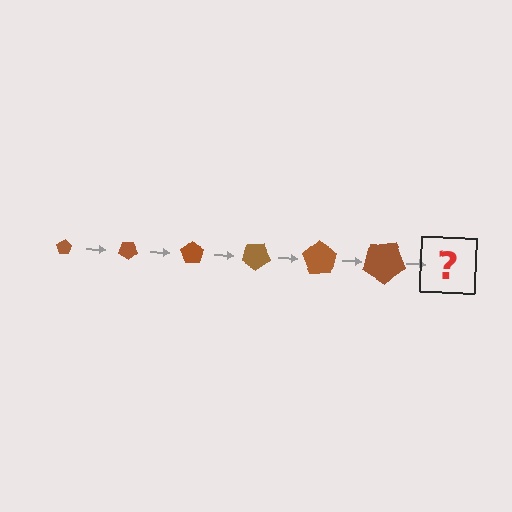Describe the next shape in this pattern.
It should be a pentagon, larger than the previous one and rotated 210 degrees from the start.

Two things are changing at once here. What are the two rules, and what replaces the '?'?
The two rules are that the pentagon grows larger each step and it rotates 35 degrees each step. The '?' should be a pentagon, larger than the previous one and rotated 210 degrees from the start.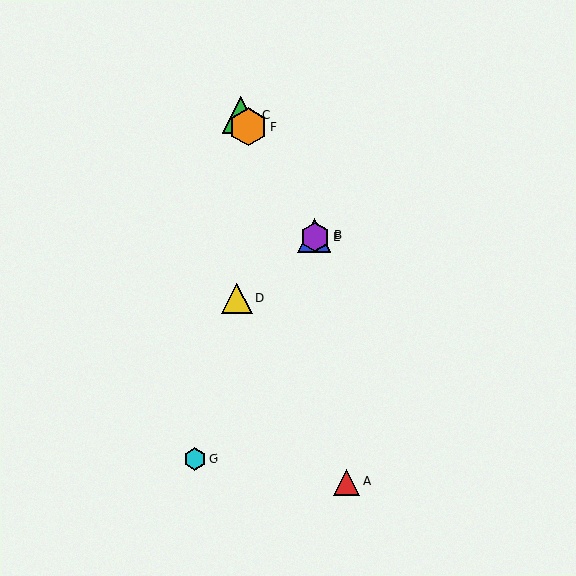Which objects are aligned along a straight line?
Objects B, C, E, F are aligned along a straight line.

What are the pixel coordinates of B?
Object B is at (314, 235).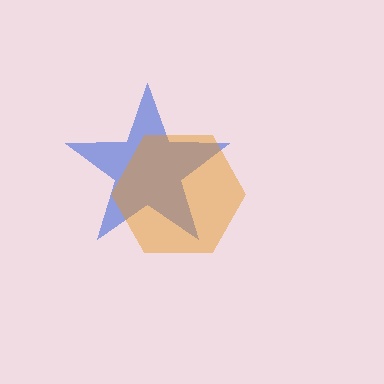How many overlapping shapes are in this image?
There are 2 overlapping shapes in the image.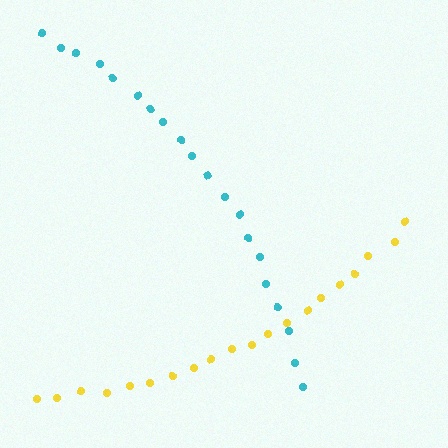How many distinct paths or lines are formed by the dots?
There are 2 distinct paths.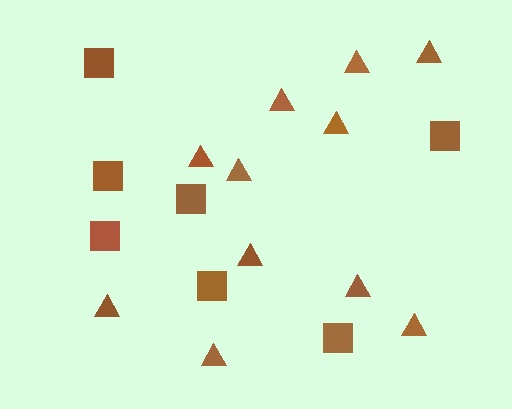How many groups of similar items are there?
There are 2 groups: one group of squares (7) and one group of triangles (11).